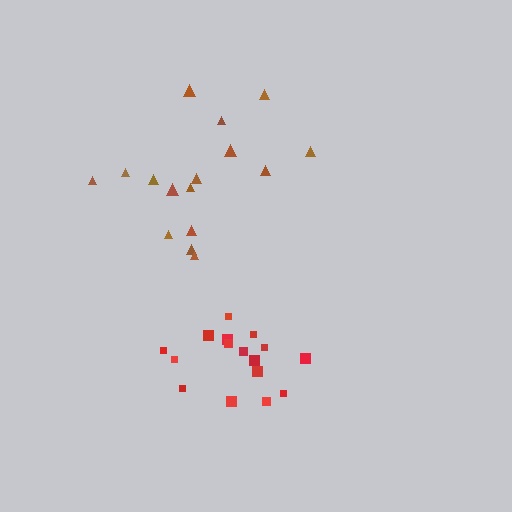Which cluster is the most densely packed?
Red.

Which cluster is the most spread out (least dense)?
Brown.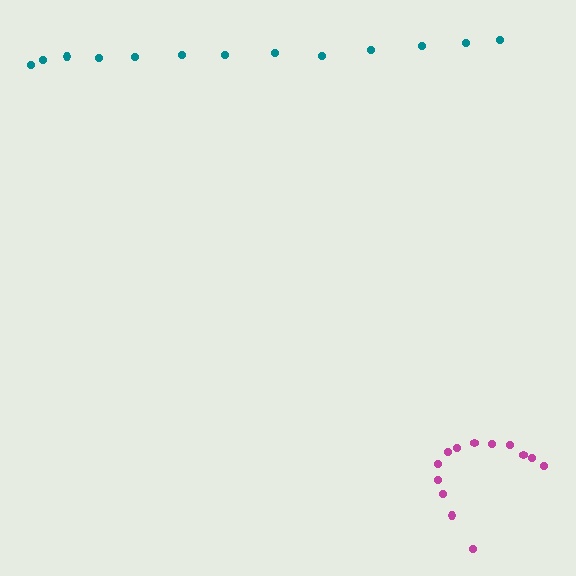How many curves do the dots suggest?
There are 2 distinct paths.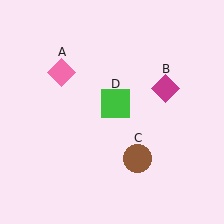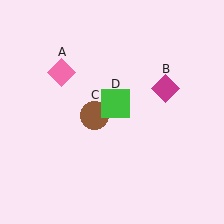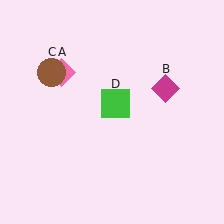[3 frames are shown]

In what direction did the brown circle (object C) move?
The brown circle (object C) moved up and to the left.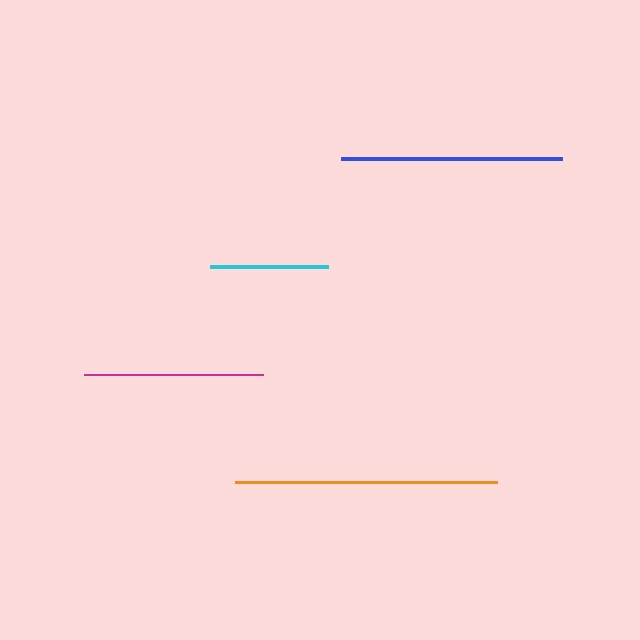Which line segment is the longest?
The orange line is the longest at approximately 262 pixels.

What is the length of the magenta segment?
The magenta segment is approximately 179 pixels long.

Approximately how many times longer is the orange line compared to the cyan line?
The orange line is approximately 2.2 times the length of the cyan line.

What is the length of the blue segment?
The blue segment is approximately 222 pixels long.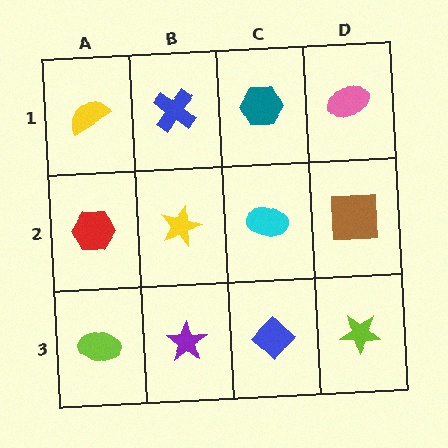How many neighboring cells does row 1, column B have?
3.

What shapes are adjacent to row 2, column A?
A yellow semicircle (row 1, column A), a lime ellipse (row 3, column A), a yellow star (row 2, column B).